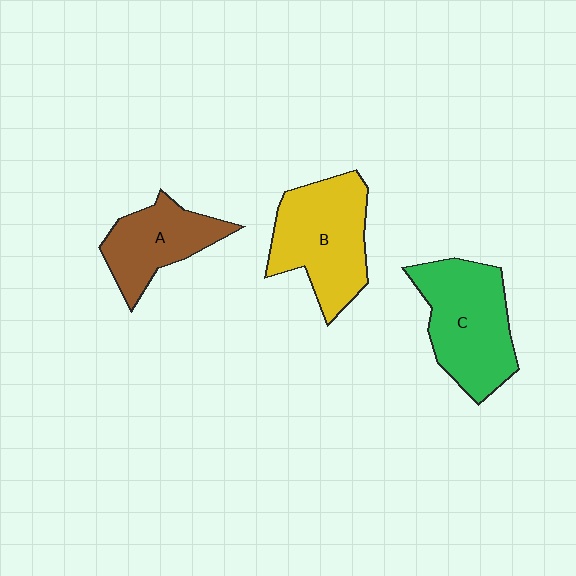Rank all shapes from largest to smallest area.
From largest to smallest: B (yellow), C (green), A (brown).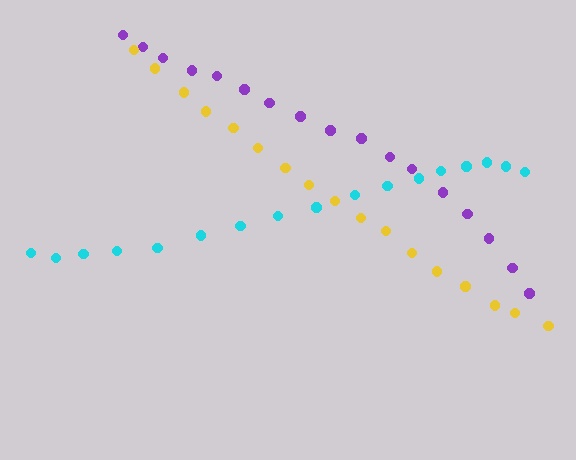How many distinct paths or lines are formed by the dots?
There are 3 distinct paths.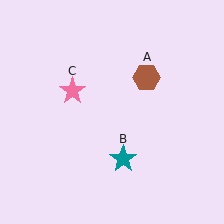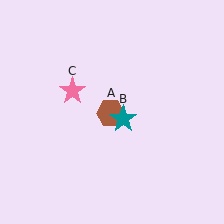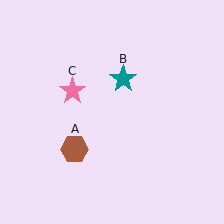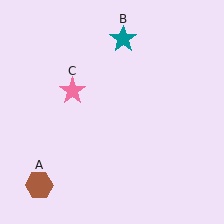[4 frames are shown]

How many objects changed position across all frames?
2 objects changed position: brown hexagon (object A), teal star (object B).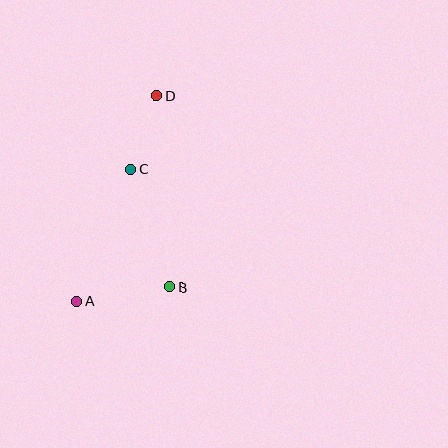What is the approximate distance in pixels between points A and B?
The distance between A and B is approximately 95 pixels.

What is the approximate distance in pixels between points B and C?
The distance between B and C is approximately 124 pixels.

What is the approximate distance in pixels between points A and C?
The distance between A and C is approximately 143 pixels.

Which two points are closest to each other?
Points C and D are closest to each other.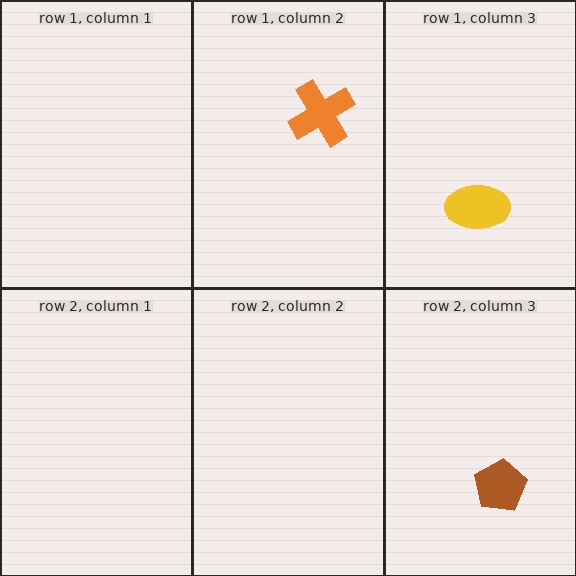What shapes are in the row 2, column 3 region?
The brown pentagon.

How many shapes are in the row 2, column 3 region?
1.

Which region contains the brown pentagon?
The row 2, column 3 region.